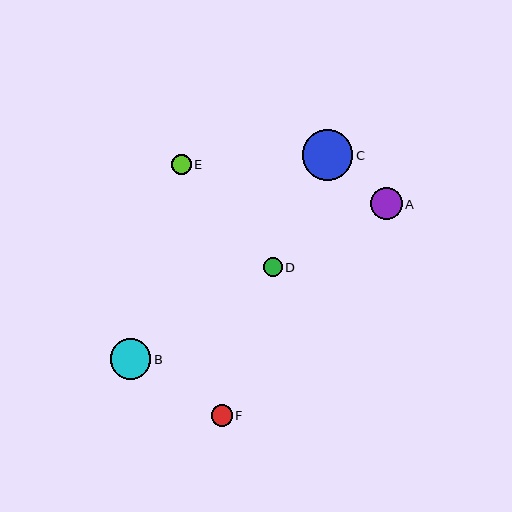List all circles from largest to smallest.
From largest to smallest: C, B, A, F, E, D.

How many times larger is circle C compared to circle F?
Circle C is approximately 2.4 times the size of circle F.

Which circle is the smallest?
Circle D is the smallest with a size of approximately 19 pixels.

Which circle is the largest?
Circle C is the largest with a size of approximately 50 pixels.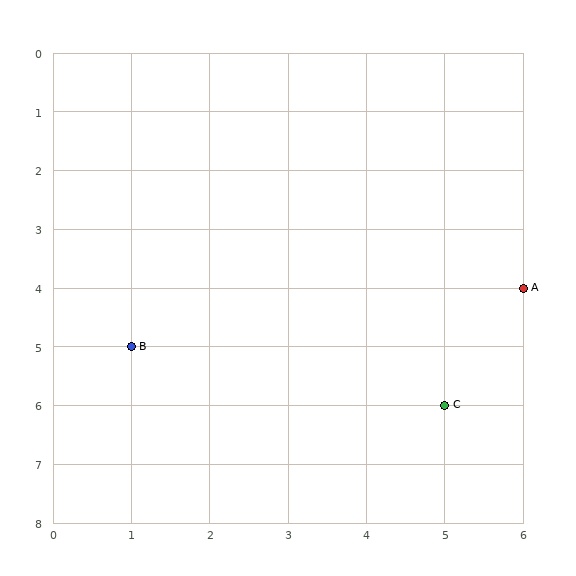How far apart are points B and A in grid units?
Points B and A are 5 columns and 1 row apart (about 5.1 grid units diagonally).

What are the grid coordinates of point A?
Point A is at grid coordinates (6, 4).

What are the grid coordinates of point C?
Point C is at grid coordinates (5, 6).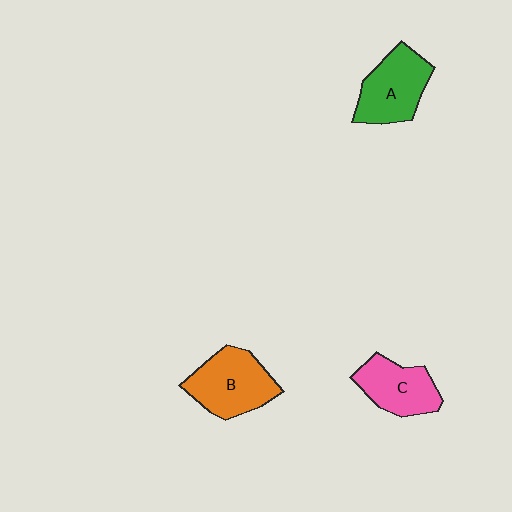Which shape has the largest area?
Shape B (orange).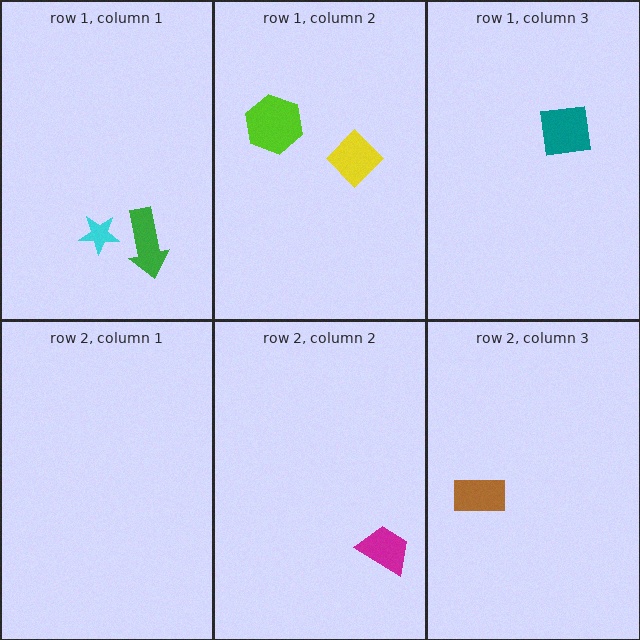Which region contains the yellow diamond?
The row 1, column 2 region.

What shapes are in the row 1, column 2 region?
The yellow diamond, the lime hexagon.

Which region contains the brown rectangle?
The row 2, column 3 region.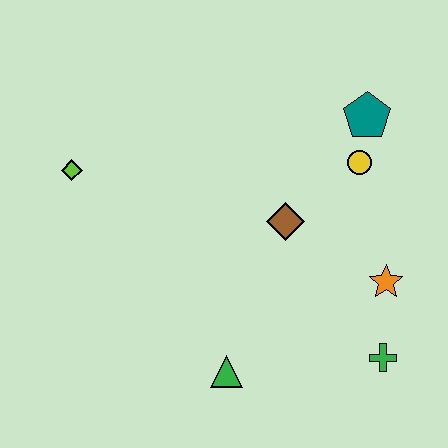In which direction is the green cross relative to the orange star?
The green cross is below the orange star.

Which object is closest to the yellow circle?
The teal pentagon is closest to the yellow circle.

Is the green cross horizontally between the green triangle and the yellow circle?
No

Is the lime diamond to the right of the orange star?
No